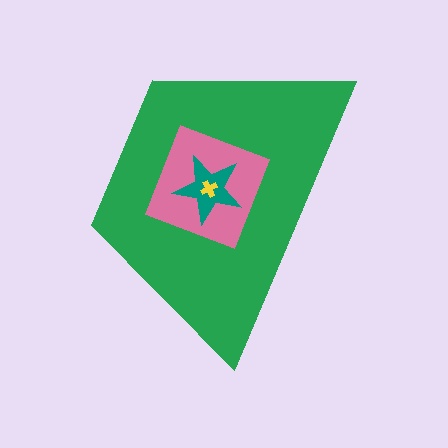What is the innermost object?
The yellow cross.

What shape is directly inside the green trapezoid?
The pink square.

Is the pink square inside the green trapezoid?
Yes.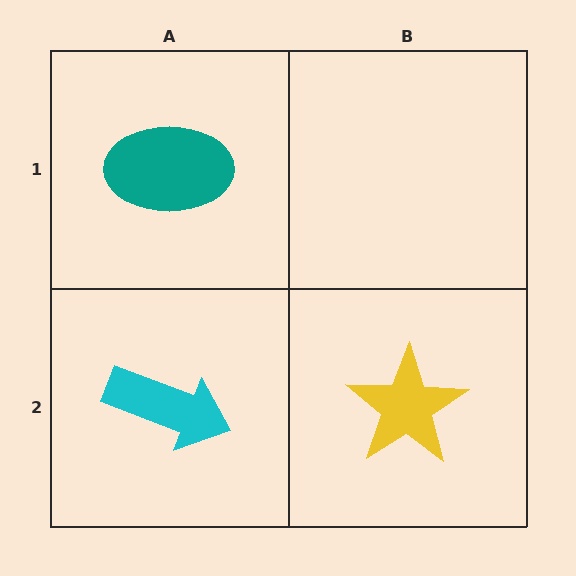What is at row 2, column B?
A yellow star.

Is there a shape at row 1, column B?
No, that cell is empty.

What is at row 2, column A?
A cyan arrow.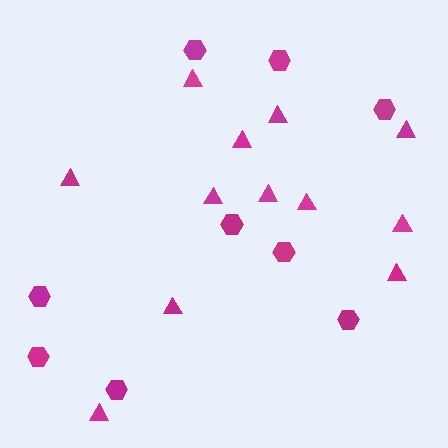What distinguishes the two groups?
There are 2 groups: one group of hexagons (9) and one group of triangles (12).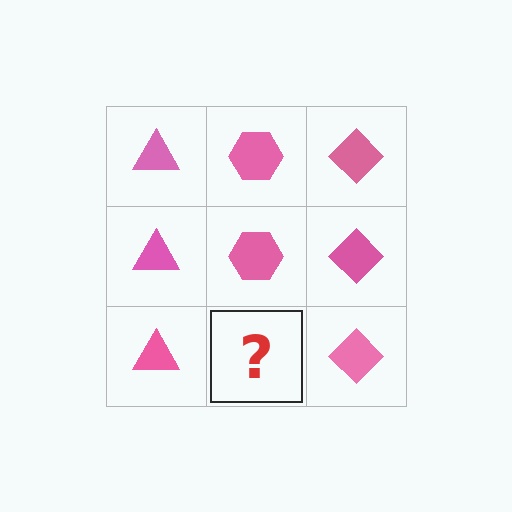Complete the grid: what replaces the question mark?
The question mark should be replaced with a pink hexagon.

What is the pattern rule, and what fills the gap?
The rule is that each column has a consistent shape. The gap should be filled with a pink hexagon.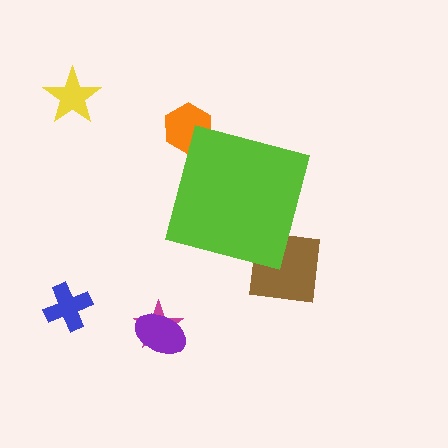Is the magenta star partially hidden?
No, the magenta star is fully visible.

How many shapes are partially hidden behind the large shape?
2 shapes are partially hidden.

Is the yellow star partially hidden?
No, the yellow star is fully visible.